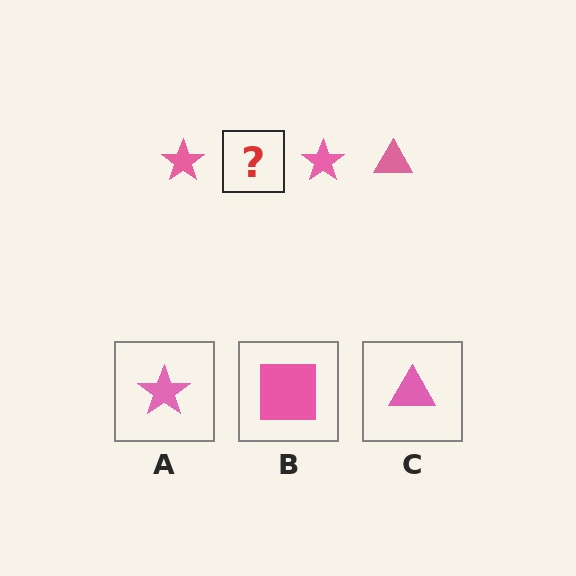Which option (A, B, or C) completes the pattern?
C.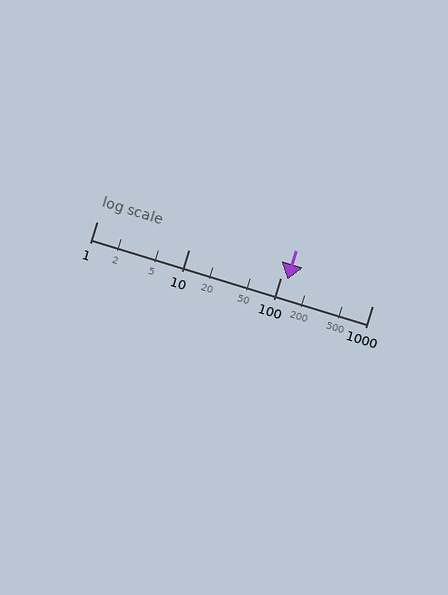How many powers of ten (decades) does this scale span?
The scale spans 3 decades, from 1 to 1000.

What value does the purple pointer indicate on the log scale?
The pointer indicates approximately 120.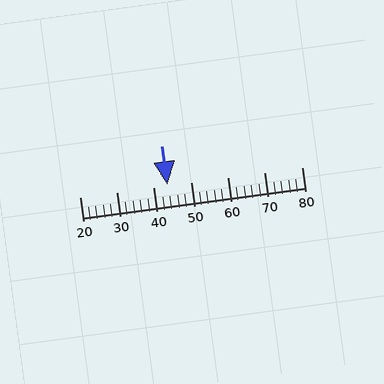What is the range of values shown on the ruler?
The ruler shows values from 20 to 80.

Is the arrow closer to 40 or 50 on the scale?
The arrow is closer to 40.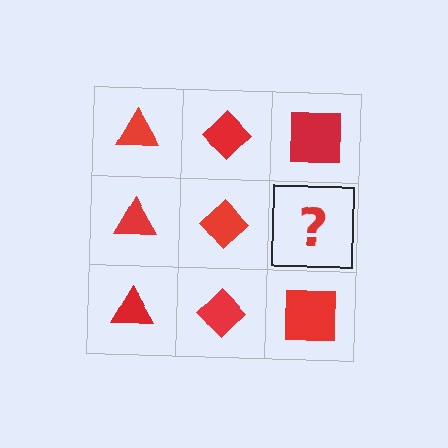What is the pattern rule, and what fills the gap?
The rule is that each column has a consistent shape. The gap should be filled with a red square.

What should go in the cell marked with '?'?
The missing cell should contain a red square.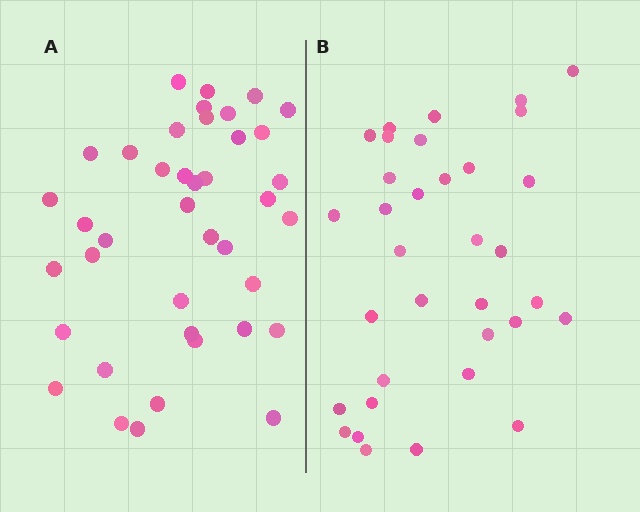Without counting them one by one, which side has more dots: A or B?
Region A (the left region) has more dots.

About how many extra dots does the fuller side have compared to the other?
Region A has about 6 more dots than region B.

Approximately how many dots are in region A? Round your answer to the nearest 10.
About 40 dots.